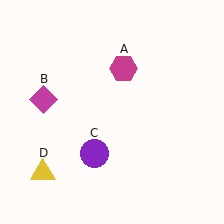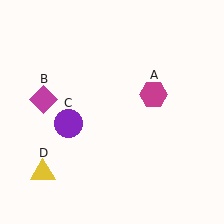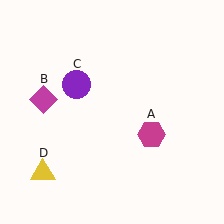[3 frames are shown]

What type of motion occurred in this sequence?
The magenta hexagon (object A), purple circle (object C) rotated clockwise around the center of the scene.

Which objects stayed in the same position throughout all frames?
Magenta diamond (object B) and yellow triangle (object D) remained stationary.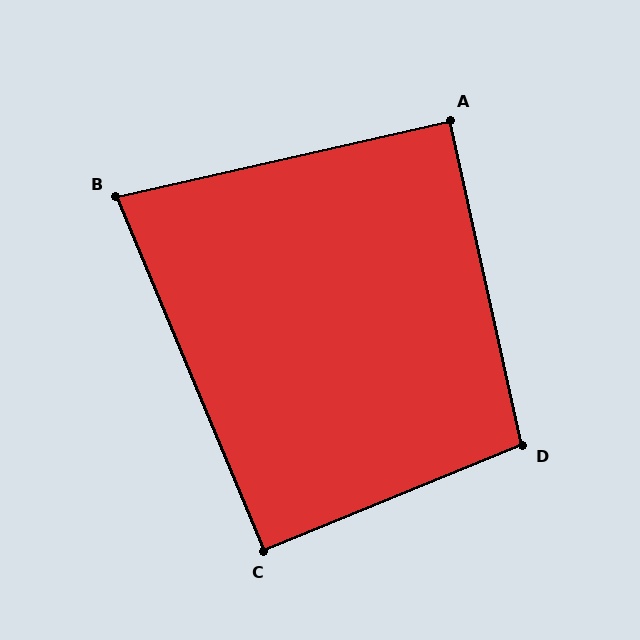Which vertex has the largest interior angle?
D, at approximately 100 degrees.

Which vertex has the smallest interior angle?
B, at approximately 80 degrees.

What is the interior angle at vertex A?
Approximately 90 degrees (approximately right).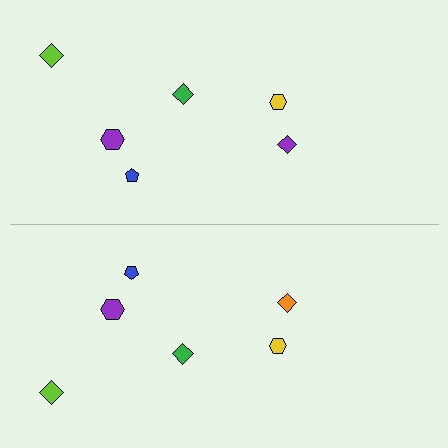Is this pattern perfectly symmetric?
No, the pattern is not perfectly symmetric. The orange diamond on the bottom side breaks the symmetry — its mirror counterpart is purple.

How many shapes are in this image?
There are 12 shapes in this image.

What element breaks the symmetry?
The orange diamond on the bottom side breaks the symmetry — its mirror counterpart is purple.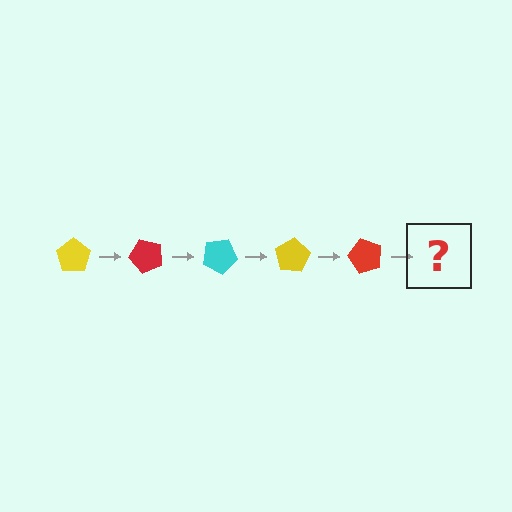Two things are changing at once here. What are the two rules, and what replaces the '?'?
The two rules are that it rotates 50 degrees each step and the color cycles through yellow, red, and cyan. The '?' should be a cyan pentagon, rotated 250 degrees from the start.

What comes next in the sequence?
The next element should be a cyan pentagon, rotated 250 degrees from the start.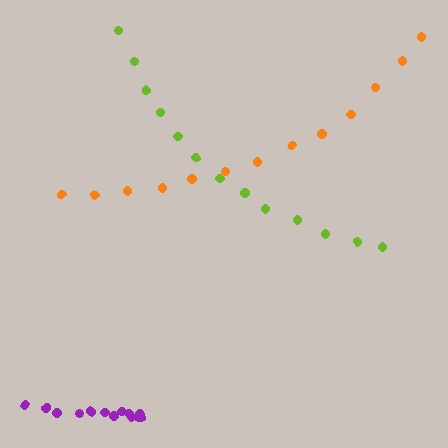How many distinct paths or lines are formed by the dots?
There are 3 distinct paths.